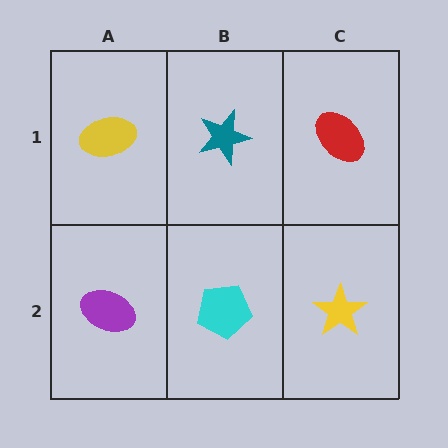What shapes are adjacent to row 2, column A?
A yellow ellipse (row 1, column A), a cyan pentagon (row 2, column B).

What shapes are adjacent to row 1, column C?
A yellow star (row 2, column C), a teal star (row 1, column B).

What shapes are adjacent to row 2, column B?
A teal star (row 1, column B), a purple ellipse (row 2, column A), a yellow star (row 2, column C).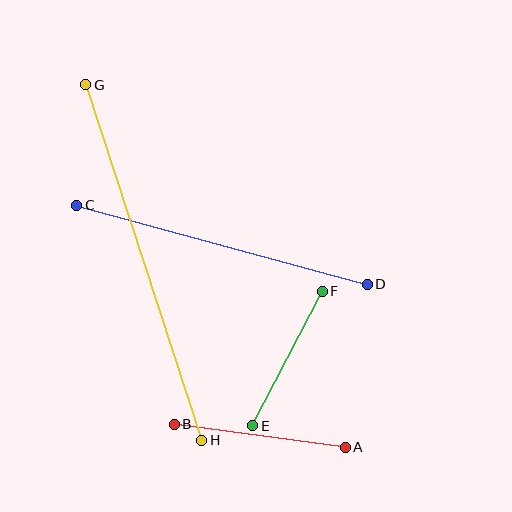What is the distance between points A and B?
The distance is approximately 173 pixels.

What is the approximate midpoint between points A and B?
The midpoint is at approximately (260, 436) pixels.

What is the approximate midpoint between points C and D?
The midpoint is at approximately (222, 245) pixels.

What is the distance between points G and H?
The distance is approximately 374 pixels.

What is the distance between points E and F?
The distance is approximately 151 pixels.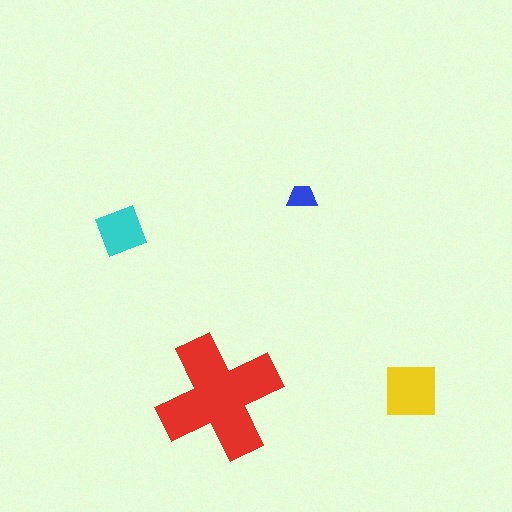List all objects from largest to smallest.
The red cross, the yellow square, the cyan diamond, the blue trapezoid.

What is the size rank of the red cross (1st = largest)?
1st.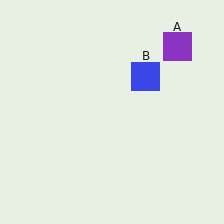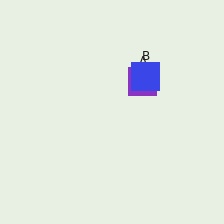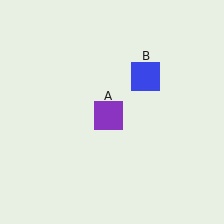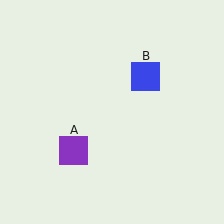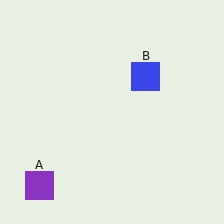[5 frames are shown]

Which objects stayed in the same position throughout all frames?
Blue square (object B) remained stationary.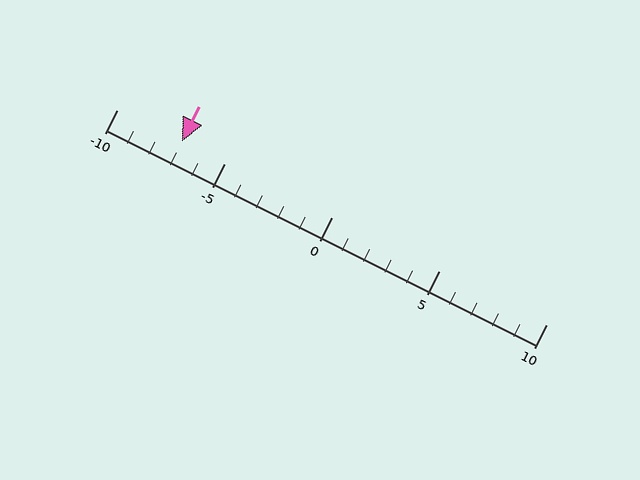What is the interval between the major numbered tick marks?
The major tick marks are spaced 5 units apart.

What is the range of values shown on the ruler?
The ruler shows values from -10 to 10.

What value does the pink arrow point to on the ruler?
The pink arrow points to approximately -7.